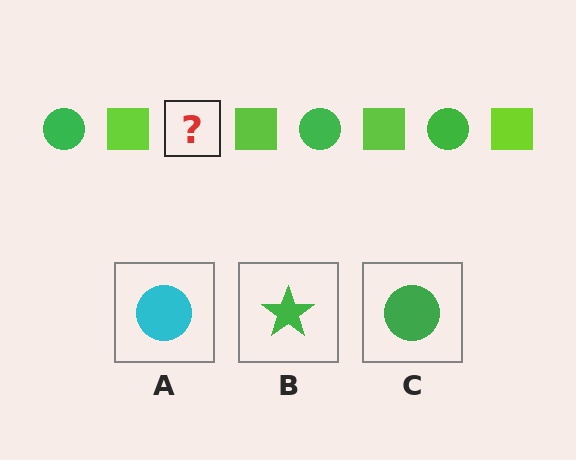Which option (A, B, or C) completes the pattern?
C.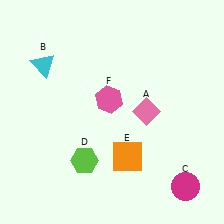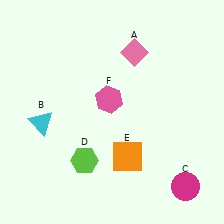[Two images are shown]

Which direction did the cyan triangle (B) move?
The cyan triangle (B) moved down.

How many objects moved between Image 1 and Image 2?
2 objects moved between the two images.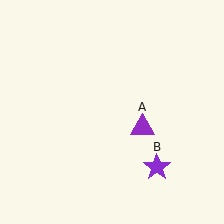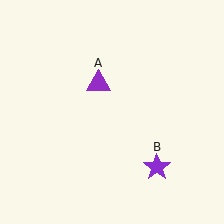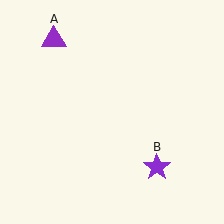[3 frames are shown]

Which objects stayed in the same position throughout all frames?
Purple star (object B) remained stationary.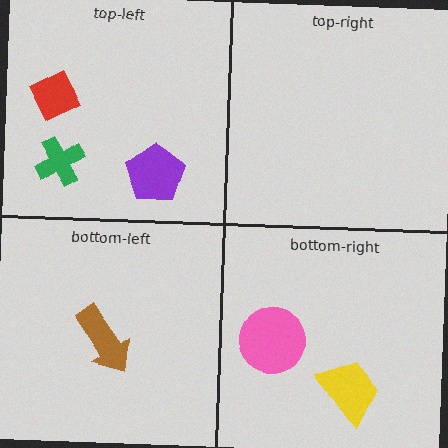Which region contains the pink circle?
The bottom-right region.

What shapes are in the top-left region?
The purple pentagon, the green cross, the red diamond.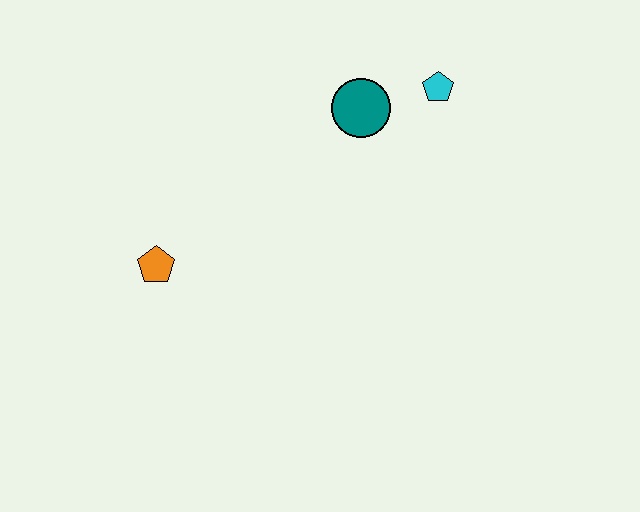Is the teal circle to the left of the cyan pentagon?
Yes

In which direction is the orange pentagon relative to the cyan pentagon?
The orange pentagon is to the left of the cyan pentagon.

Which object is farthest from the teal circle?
The orange pentagon is farthest from the teal circle.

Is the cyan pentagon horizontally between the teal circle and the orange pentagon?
No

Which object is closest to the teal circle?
The cyan pentagon is closest to the teal circle.